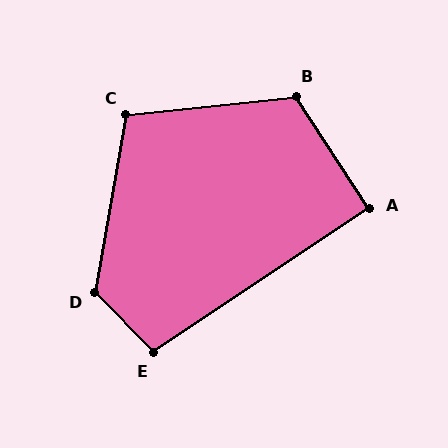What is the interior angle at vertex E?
Approximately 101 degrees (obtuse).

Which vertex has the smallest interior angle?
A, at approximately 90 degrees.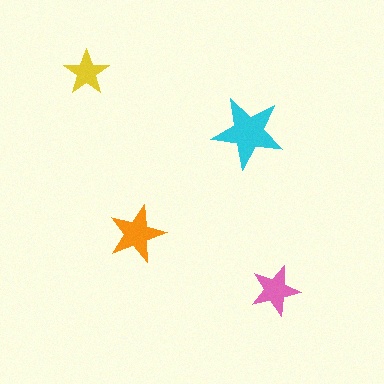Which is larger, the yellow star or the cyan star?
The cyan one.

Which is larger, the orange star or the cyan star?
The cyan one.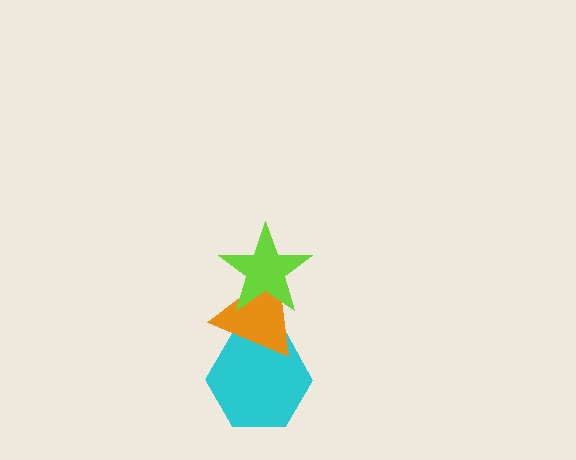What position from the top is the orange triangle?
The orange triangle is 2nd from the top.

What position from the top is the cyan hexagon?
The cyan hexagon is 3rd from the top.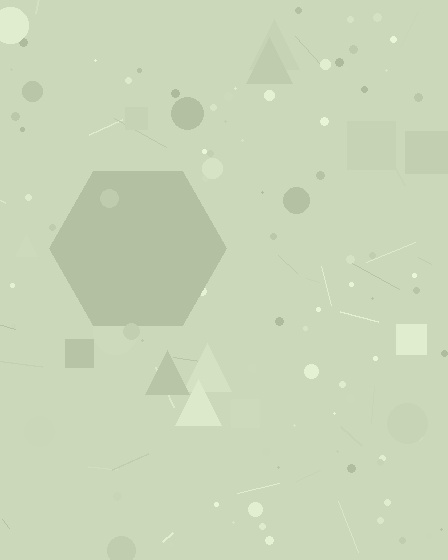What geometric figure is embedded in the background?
A hexagon is embedded in the background.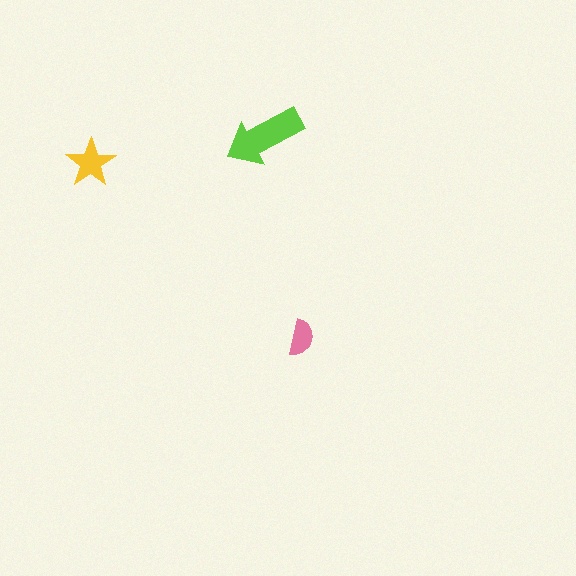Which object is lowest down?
The pink semicircle is bottommost.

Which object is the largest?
The lime arrow.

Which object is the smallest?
The pink semicircle.